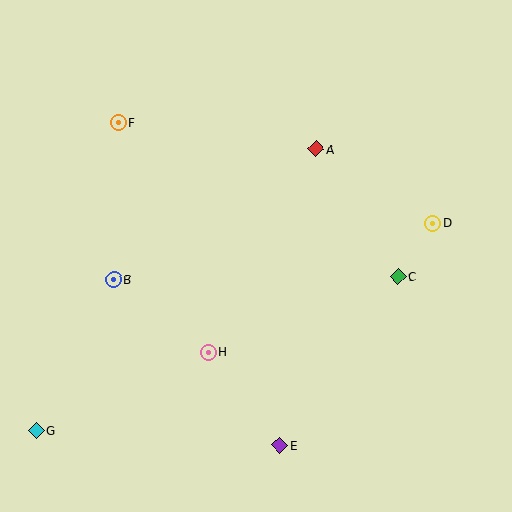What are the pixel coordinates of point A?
Point A is at (316, 149).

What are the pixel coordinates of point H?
Point H is at (208, 352).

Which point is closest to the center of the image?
Point H at (208, 352) is closest to the center.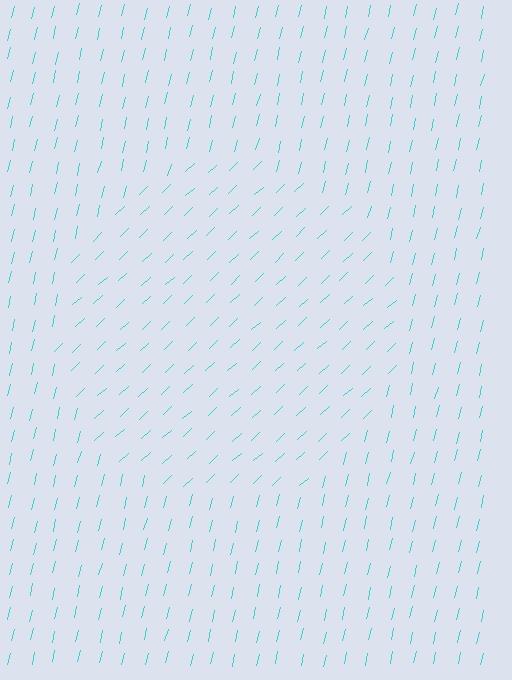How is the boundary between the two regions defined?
The boundary is defined purely by a change in line orientation (approximately 34 degrees difference). All lines are the same color and thickness.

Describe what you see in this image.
The image is filled with small cyan line segments. A circle region in the image has lines oriented differently from the surrounding lines, creating a visible texture boundary.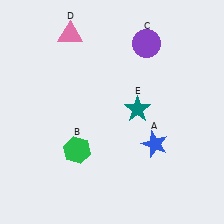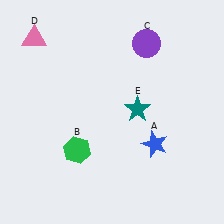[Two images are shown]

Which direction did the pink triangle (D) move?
The pink triangle (D) moved left.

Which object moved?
The pink triangle (D) moved left.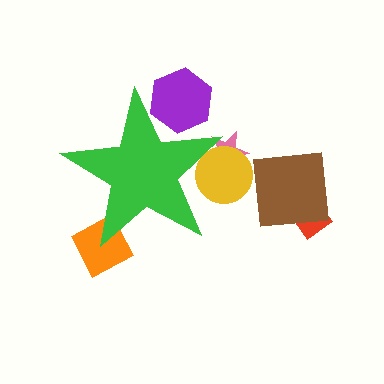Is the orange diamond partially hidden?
Yes, the orange diamond is partially hidden behind the green star.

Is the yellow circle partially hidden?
Yes, the yellow circle is partially hidden behind the green star.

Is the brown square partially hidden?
No, the brown square is fully visible.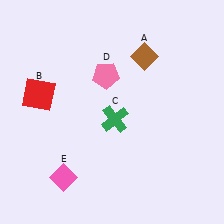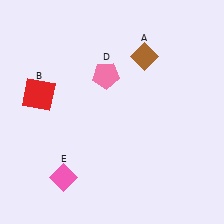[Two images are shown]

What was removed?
The green cross (C) was removed in Image 2.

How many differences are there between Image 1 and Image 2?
There is 1 difference between the two images.